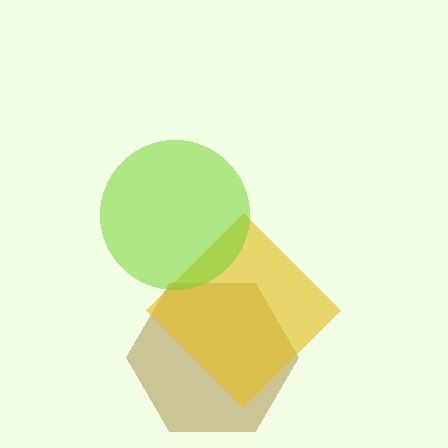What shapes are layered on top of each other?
The layered shapes are: a brown hexagon, a yellow diamond, a lime circle.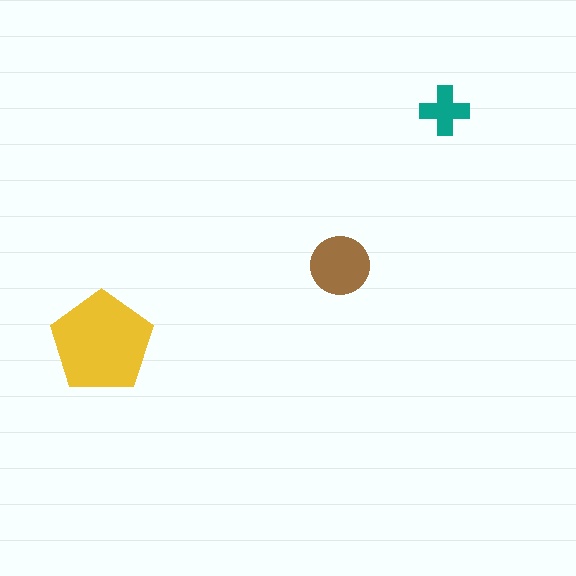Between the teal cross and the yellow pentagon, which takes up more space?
The yellow pentagon.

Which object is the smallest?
The teal cross.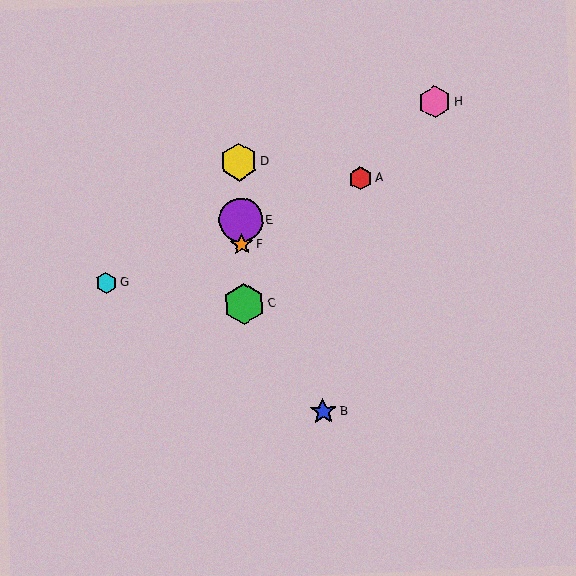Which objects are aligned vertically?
Objects C, D, E, F are aligned vertically.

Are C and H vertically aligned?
No, C is at x≈244 and H is at x≈435.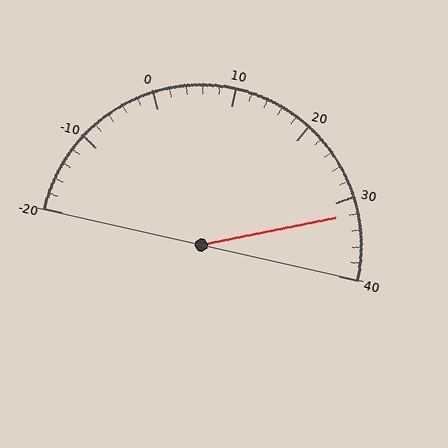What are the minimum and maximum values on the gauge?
The gauge ranges from -20 to 40.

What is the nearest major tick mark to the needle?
The nearest major tick mark is 30.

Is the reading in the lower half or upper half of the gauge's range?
The reading is in the upper half of the range (-20 to 40).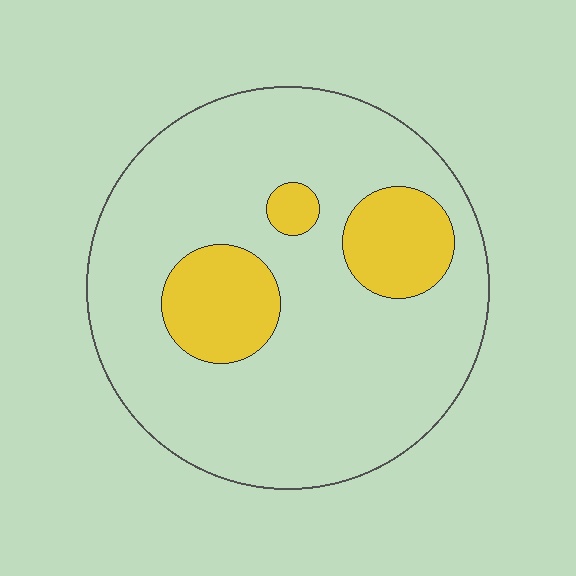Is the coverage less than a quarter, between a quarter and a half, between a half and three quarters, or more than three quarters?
Less than a quarter.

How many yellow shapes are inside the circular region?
3.